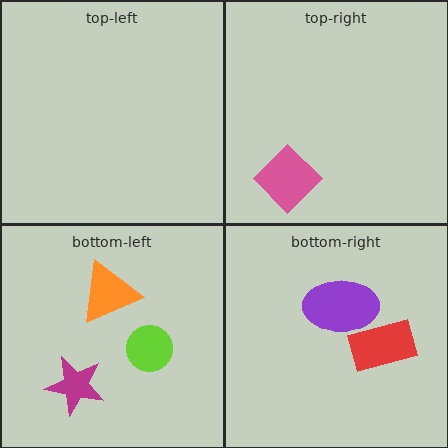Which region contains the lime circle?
The bottom-left region.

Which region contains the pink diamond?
The top-right region.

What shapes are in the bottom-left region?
The lime circle, the orange triangle, the magenta star.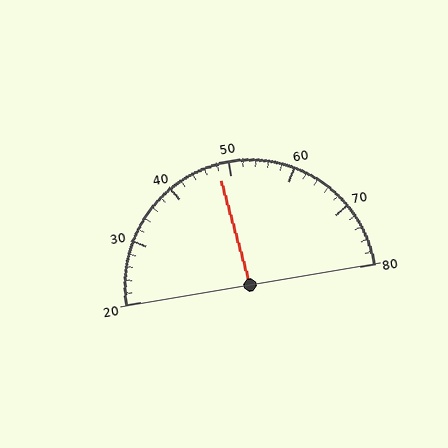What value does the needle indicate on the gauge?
The needle indicates approximately 48.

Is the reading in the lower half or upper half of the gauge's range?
The reading is in the lower half of the range (20 to 80).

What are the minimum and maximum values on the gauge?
The gauge ranges from 20 to 80.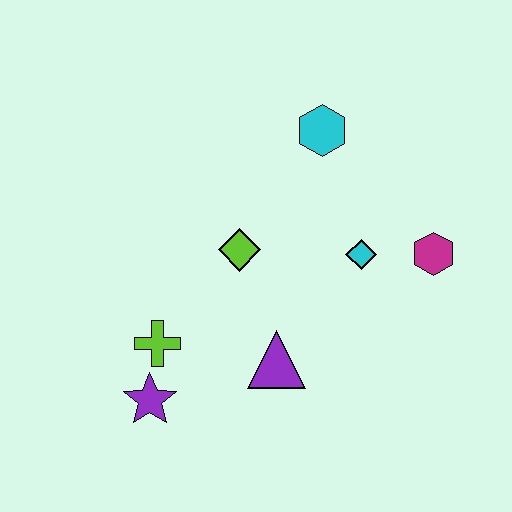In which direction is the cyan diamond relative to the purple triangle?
The cyan diamond is above the purple triangle.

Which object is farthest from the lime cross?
The magenta hexagon is farthest from the lime cross.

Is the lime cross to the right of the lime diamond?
No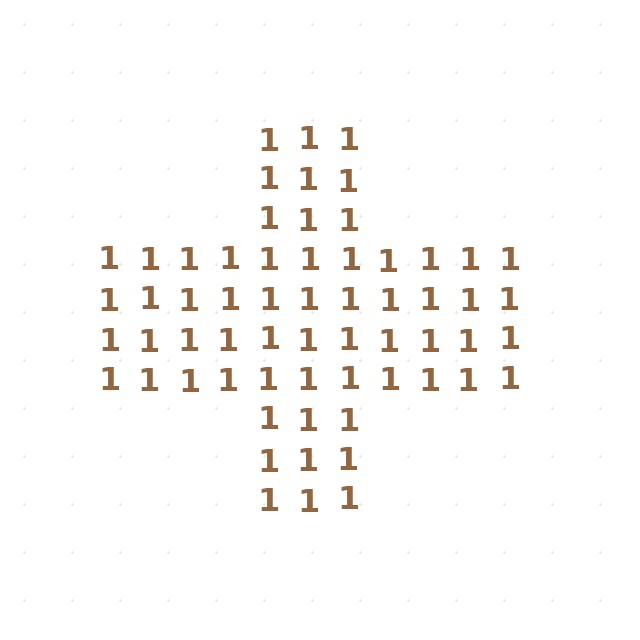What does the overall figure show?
The overall figure shows a cross.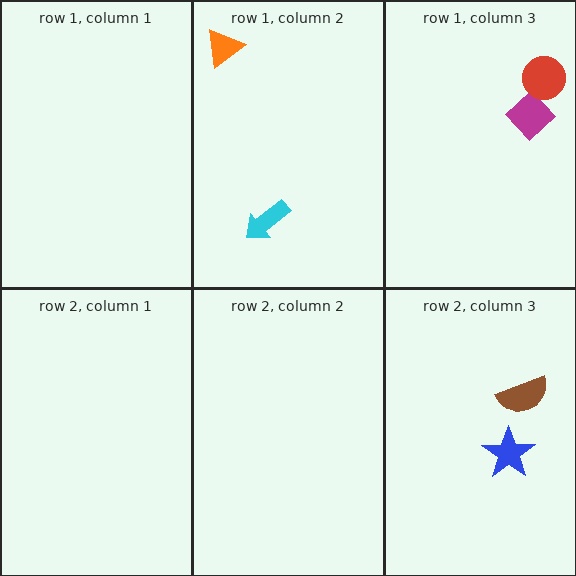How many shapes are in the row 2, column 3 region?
2.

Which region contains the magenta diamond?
The row 1, column 3 region.